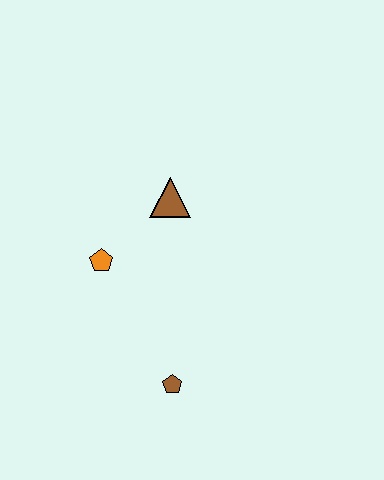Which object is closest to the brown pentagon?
The orange pentagon is closest to the brown pentagon.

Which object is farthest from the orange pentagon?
The brown pentagon is farthest from the orange pentagon.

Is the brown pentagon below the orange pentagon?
Yes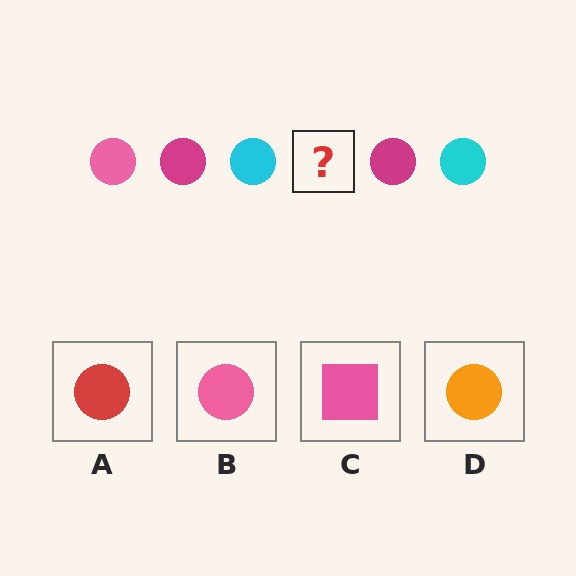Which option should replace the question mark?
Option B.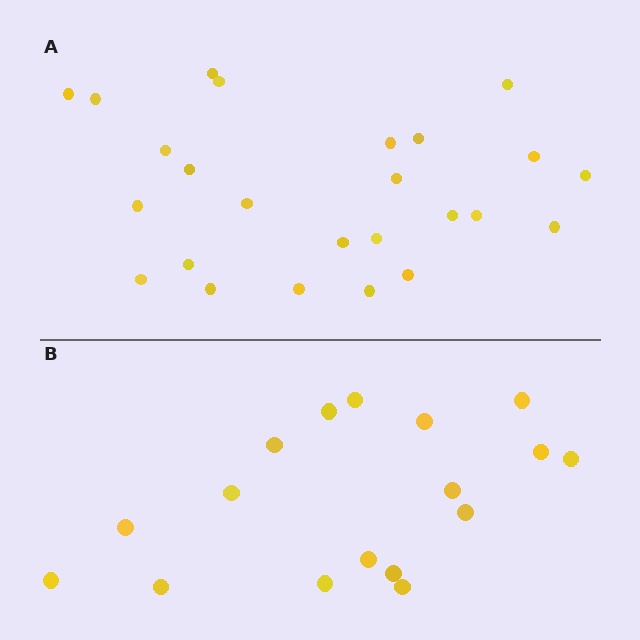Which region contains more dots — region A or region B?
Region A (the top region) has more dots.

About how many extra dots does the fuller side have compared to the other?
Region A has roughly 8 or so more dots than region B.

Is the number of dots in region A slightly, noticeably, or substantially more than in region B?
Region A has substantially more. The ratio is roughly 1.5 to 1.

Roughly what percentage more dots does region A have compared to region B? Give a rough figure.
About 45% more.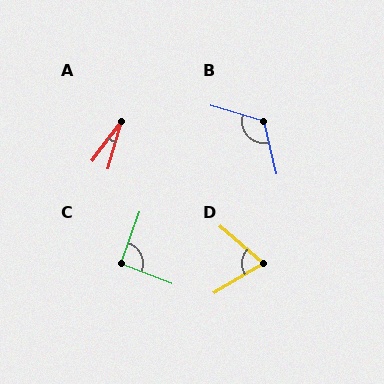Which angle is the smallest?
A, at approximately 21 degrees.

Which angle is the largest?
B, at approximately 120 degrees.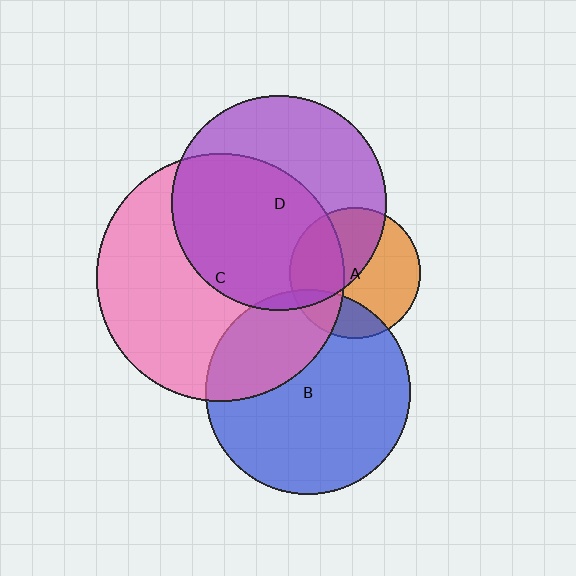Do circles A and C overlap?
Yes.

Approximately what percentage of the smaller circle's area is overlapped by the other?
Approximately 35%.